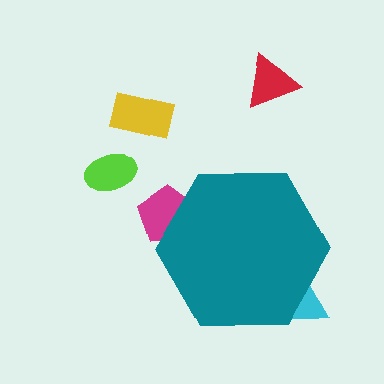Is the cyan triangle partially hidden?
Yes, the cyan triangle is partially hidden behind the teal hexagon.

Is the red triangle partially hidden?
No, the red triangle is fully visible.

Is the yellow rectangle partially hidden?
No, the yellow rectangle is fully visible.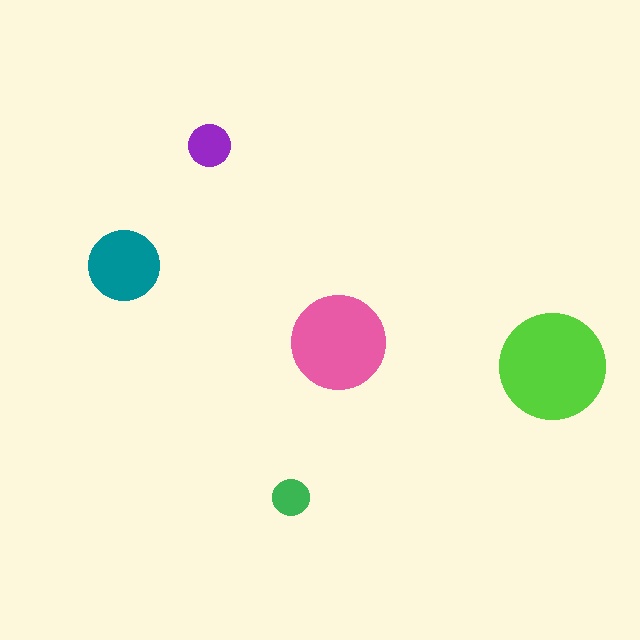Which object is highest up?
The purple circle is topmost.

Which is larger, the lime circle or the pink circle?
The lime one.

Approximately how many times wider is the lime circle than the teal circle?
About 1.5 times wider.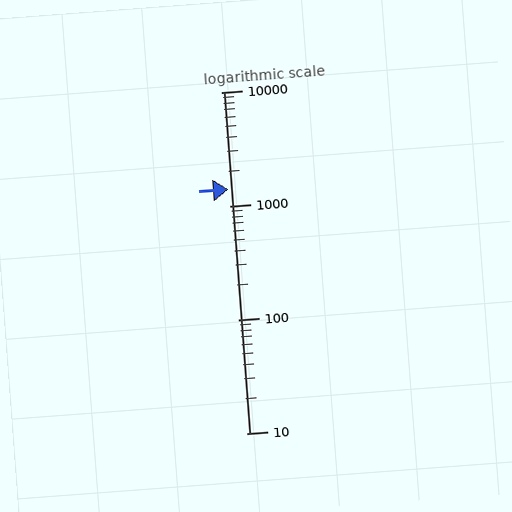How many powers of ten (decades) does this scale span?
The scale spans 3 decades, from 10 to 10000.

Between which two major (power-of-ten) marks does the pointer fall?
The pointer is between 1000 and 10000.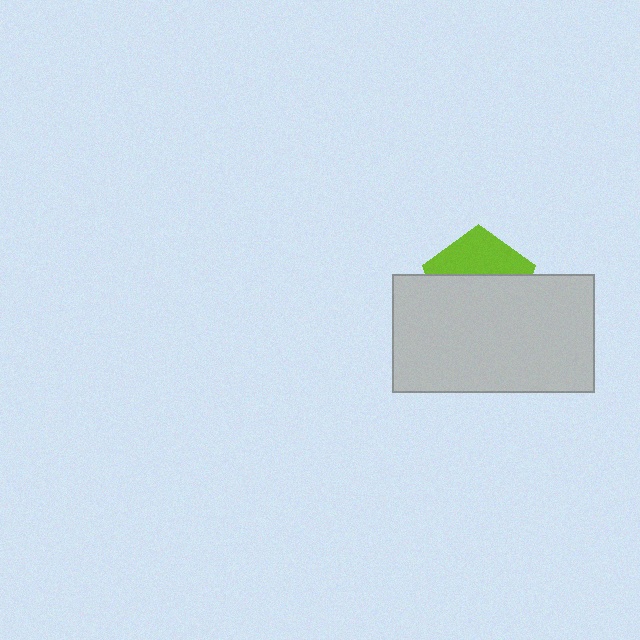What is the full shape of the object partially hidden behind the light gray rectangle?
The partially hidden object is a lime pentagon.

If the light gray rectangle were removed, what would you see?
You would see the complete lime pentagon.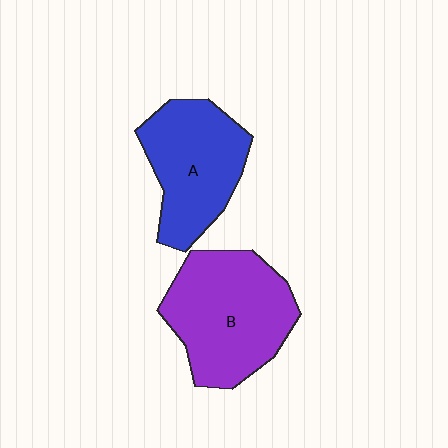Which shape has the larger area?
Shape B (purple).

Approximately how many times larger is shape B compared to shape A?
Approximately 1.2 times.